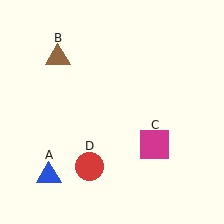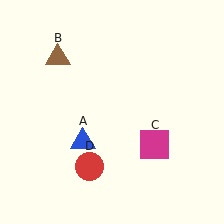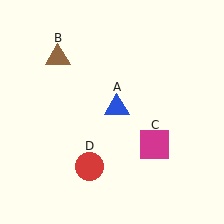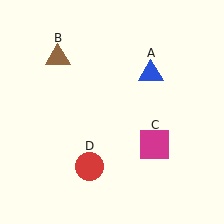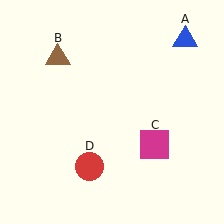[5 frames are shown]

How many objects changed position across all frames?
1 object changed position: blue triangle (object A).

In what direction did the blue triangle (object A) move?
The blue triangle (object A) moved up and to the right.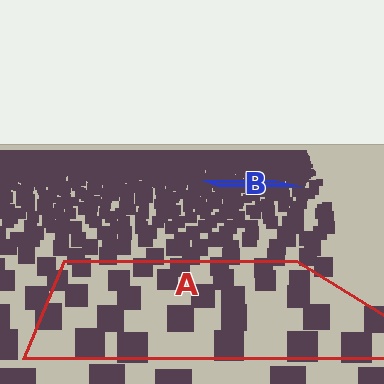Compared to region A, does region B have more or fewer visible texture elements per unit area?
Region B has more texture elements per unit area — they are packed more densely because it is farther away.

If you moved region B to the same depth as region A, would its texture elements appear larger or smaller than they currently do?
They would appear larger. At a closer depth, the same texture elements are projected at a bigger on-screen size.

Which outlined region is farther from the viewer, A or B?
Region B is farther from the viewer — the texture elements inside it appear smaller and more densely packed.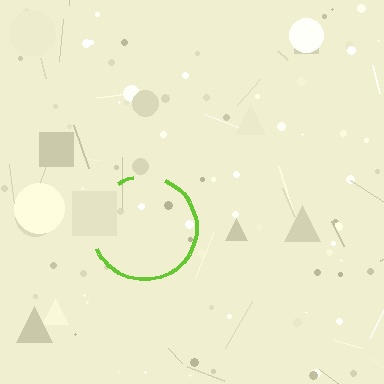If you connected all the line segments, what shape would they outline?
They would outline a circle.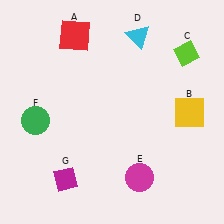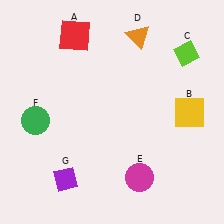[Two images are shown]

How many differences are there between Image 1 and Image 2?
There are 2 differences between the two images.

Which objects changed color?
D changed from cyan to orange. G changed from magenta to purple.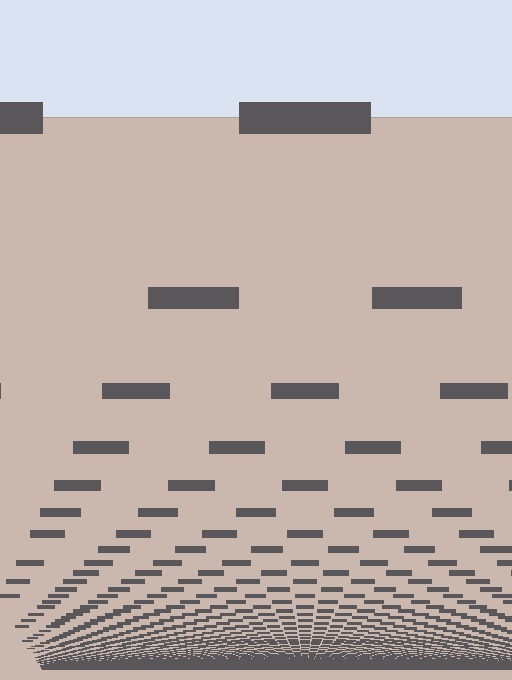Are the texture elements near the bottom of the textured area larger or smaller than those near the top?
Smaller. The gradient is inverted — elements near the bottom are smaller and denser.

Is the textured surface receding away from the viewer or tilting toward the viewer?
The surface appears to tilt toward the viewer. Texture elements get larger and sparser toward the top.